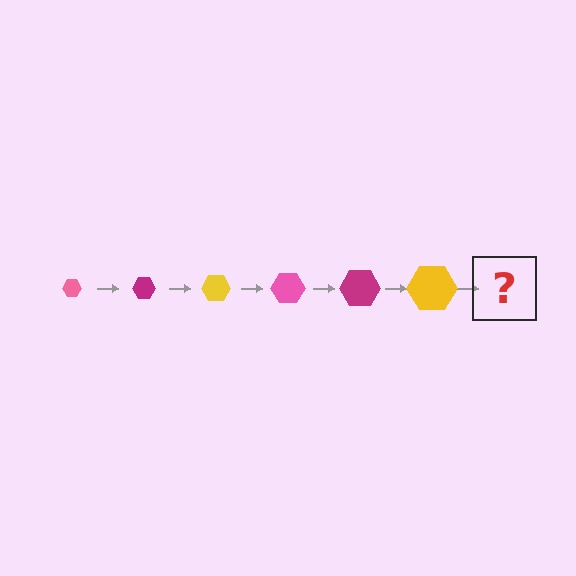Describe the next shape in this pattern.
It should be a pink hexagon, larger than the previous one.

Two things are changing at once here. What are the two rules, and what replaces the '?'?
The two rules are that the hexagon grows larger each step and the color cycles through pink, magenta, and yellow. The '?' should be a pink hexagon, larger than the previous one.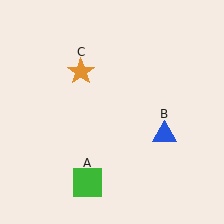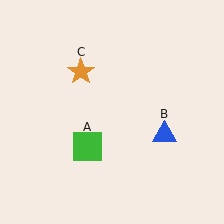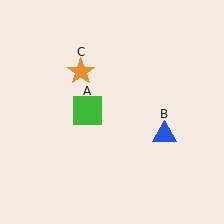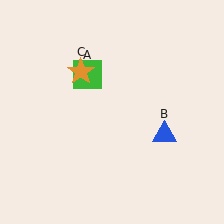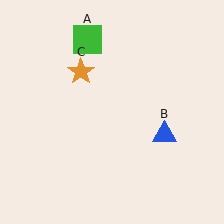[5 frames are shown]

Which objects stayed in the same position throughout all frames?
Blue triangle (object B) and orange star (object C) remained stationary.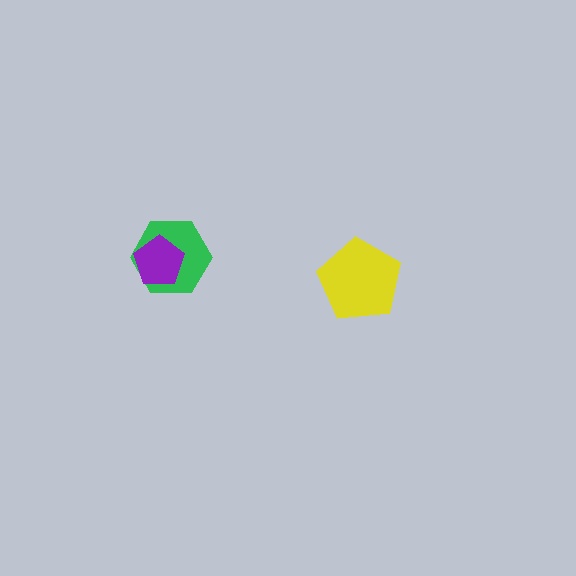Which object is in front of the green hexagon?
The purple pentagon is in front of the green hexagon.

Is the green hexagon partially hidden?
Yes, it is partially covered by another shape.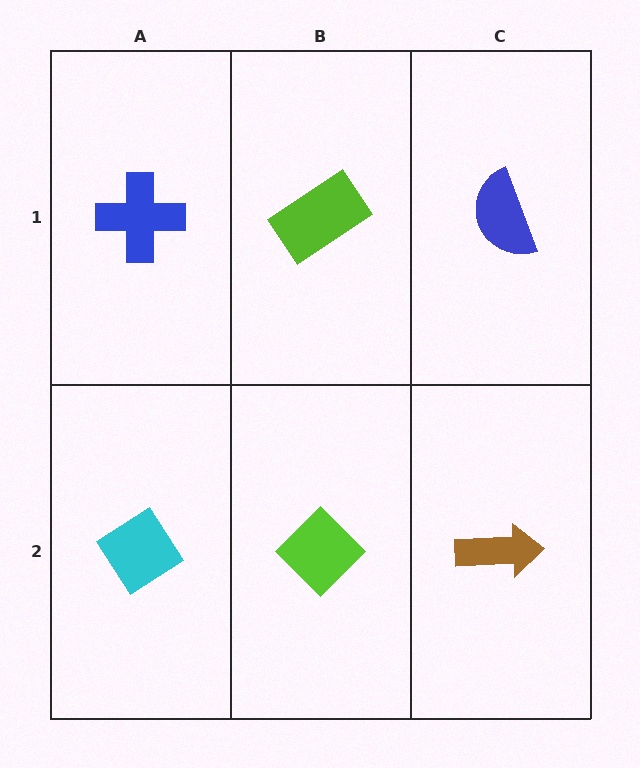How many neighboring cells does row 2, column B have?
3.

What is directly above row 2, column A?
A blue cross.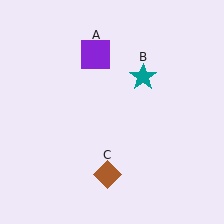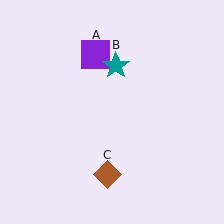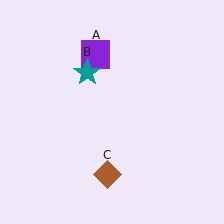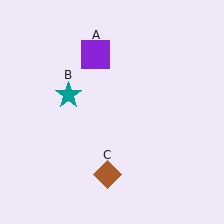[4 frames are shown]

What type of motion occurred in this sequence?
The teal star (object B) rotated counterclockwise around the center of the scene.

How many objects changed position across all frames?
1 object changed position: teal star (object B).